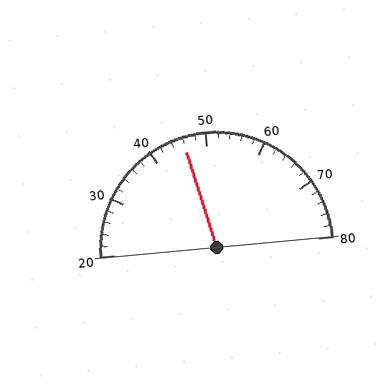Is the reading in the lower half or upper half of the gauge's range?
The reading is in the lower half of the range (20 to 80).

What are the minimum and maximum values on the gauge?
The gauge ranges from 20 to 80.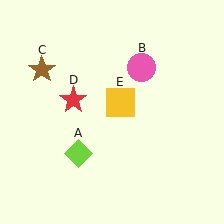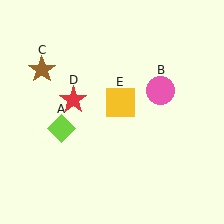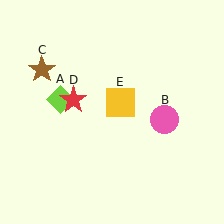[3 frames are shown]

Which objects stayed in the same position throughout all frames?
Brown star (object C) and red star (object D) and yellow square (object E) remained stationary.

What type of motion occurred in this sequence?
The lime diamond (object A), pink circle (object B) rotated clockwise around the center of the scene.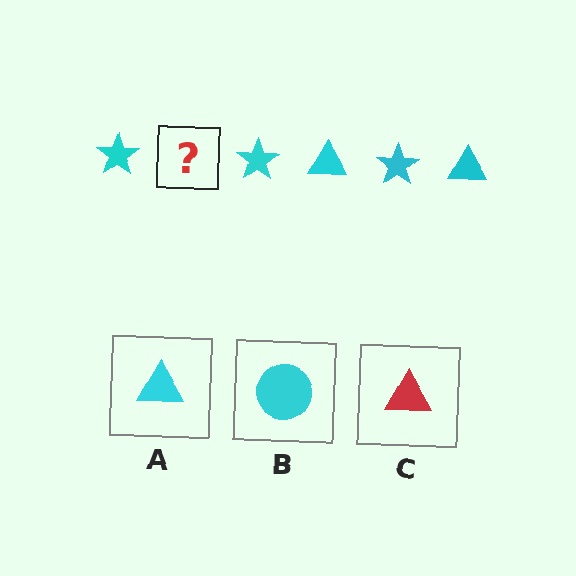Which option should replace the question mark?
Option A.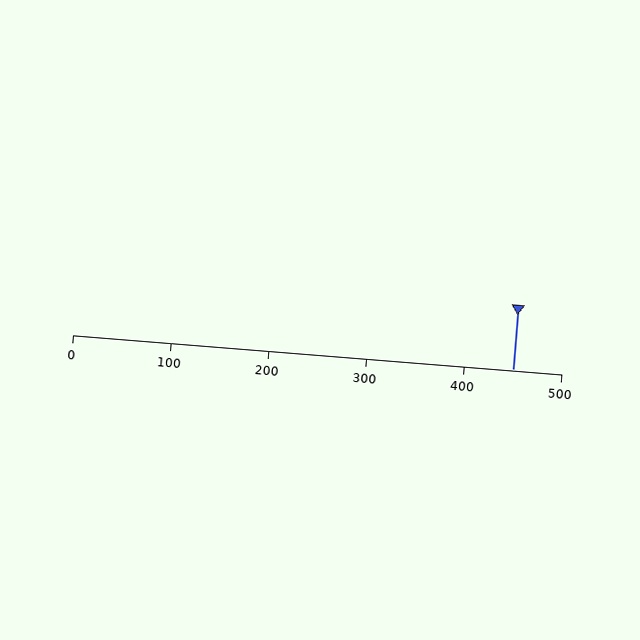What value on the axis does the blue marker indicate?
The marker indicates approximately 450.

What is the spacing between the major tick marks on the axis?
The major ticks are spaced 100 apart.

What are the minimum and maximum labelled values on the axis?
The axis runs from 0 to 500.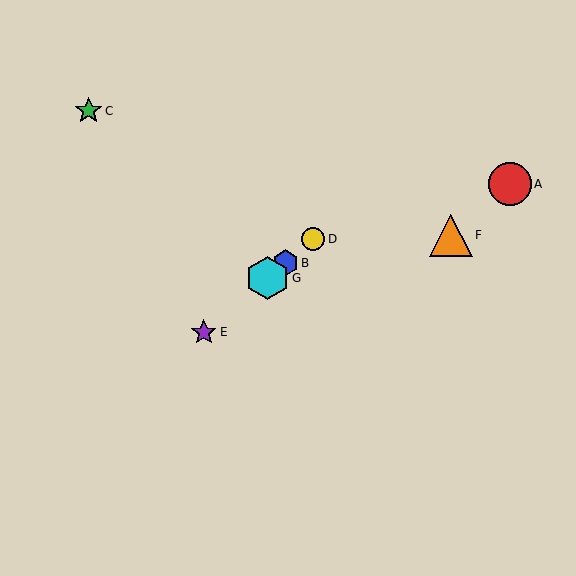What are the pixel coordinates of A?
Object A is at (510, 184).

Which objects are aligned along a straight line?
Objects B, D, E, G are aligned along a straight line.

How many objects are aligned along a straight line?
4 objects (B, D, E, G) are aligned along a straight line.